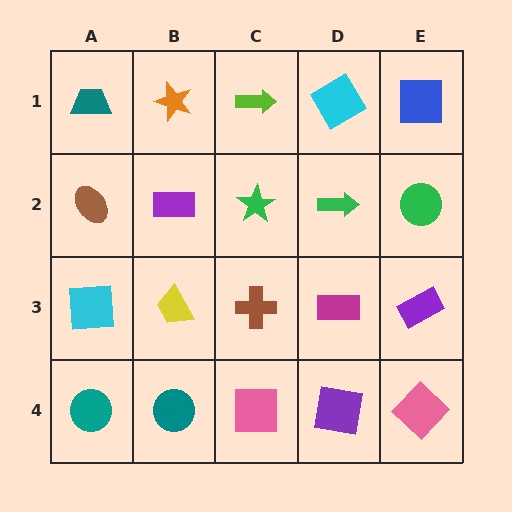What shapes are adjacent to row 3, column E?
A green circle (row 2, column E), a pink diamond (row 4, column E), a magenta rectangle (row 3, column D).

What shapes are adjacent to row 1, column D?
A green arrow (row 2, column D), a lime arrow (row 1, column C), a blue square (row 1, column E).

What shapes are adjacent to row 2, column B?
An orange star (row 1, column B), a yellow trapezoid (row 3, column B), a brown ellipse (row 2, column A), a green star (row 2, column C).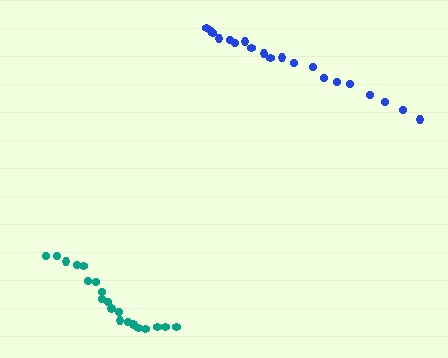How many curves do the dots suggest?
There are 2 distinct paths.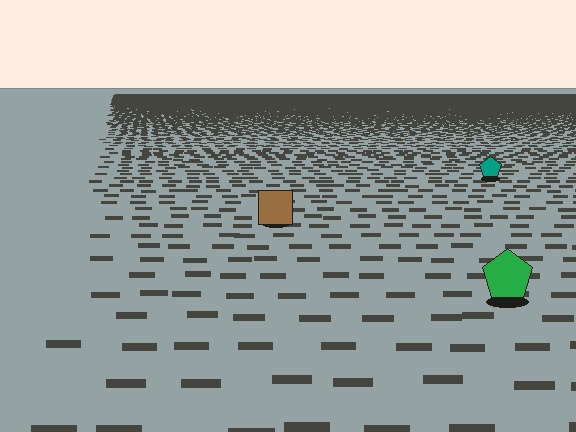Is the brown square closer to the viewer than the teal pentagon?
Yes. The brown square is closer — you can tell from the texture gradient: the ground texture is coarser near it.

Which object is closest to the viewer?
The green pentagon is closest. The texture marks near it are larger and more spread out.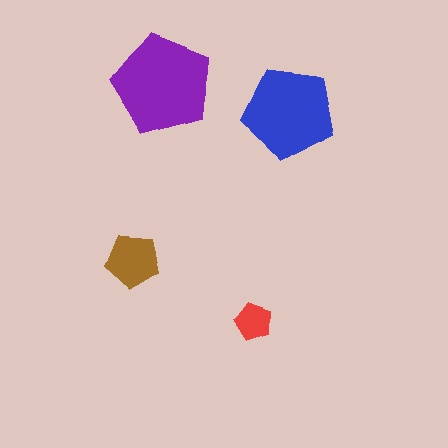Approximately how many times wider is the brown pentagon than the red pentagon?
About 1.5 times wider.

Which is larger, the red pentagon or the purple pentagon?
The purple one.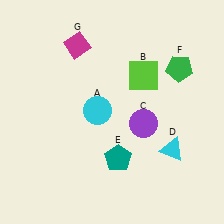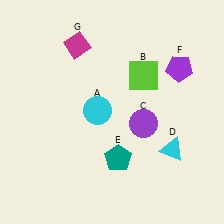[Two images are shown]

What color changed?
The pentagon (F) changed from green in Image 1 to purple in Image 2.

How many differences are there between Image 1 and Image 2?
There is 1 difference between the two images.